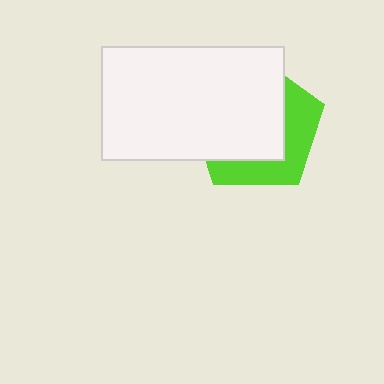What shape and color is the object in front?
The object in front is a white rectangle.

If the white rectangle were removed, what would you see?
You would see the complete lime pentagon.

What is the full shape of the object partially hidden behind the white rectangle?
The partially hidden object is a lime pentagon.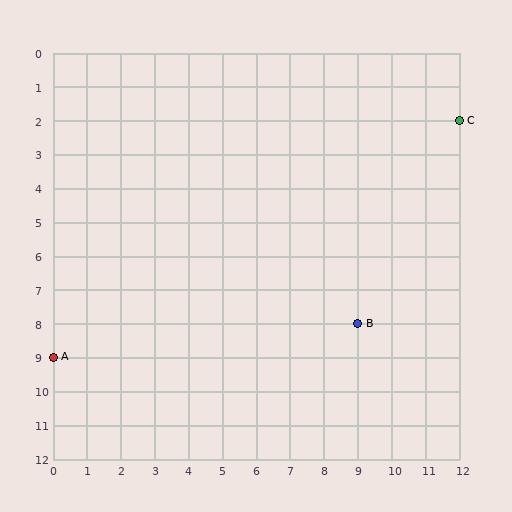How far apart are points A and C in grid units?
Points A and C are 12 columns and 7 rows apart (about 13.9 grid units diagonally).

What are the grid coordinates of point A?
Point A is at grid coordinates (0, 9).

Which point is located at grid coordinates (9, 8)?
Point B is at (9, 8).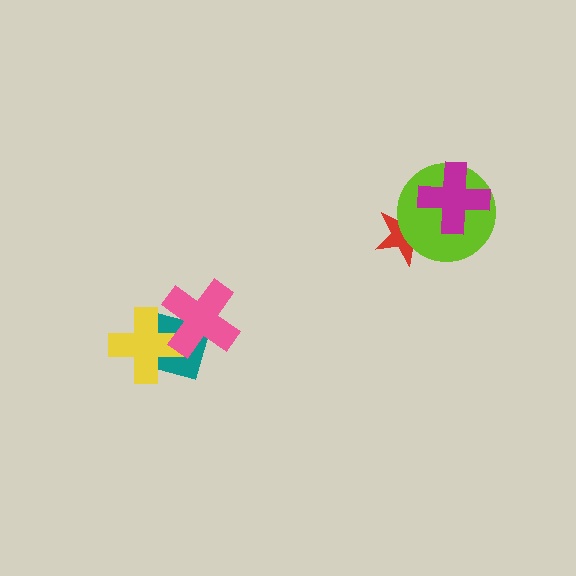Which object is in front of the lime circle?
The magenta cross is in front of the lime circle.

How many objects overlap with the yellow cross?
2 objects overlap with the yellow cross.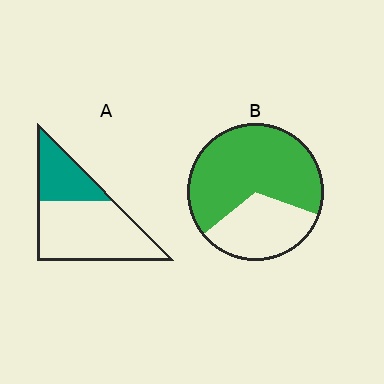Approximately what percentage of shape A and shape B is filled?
A is approximately 30% and B is approximately 65%.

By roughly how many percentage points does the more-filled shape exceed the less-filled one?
By roughly 35 percentage points (B over A).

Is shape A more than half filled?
No.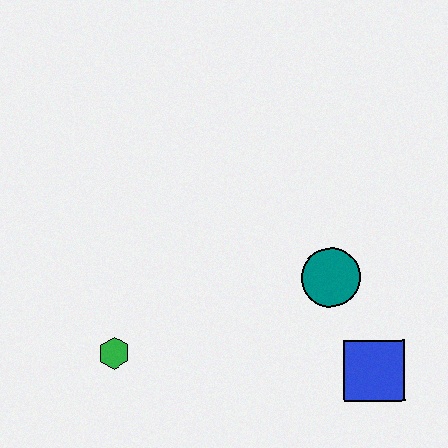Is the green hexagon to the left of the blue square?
Yes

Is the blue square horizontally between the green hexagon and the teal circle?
No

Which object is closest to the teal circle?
The blue square is closest to the teal circle.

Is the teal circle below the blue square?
No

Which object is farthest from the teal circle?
The green hexagon is farthest from the teal circle.